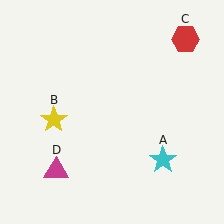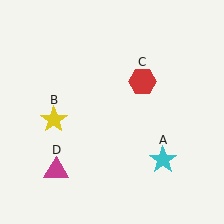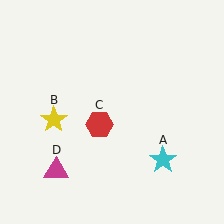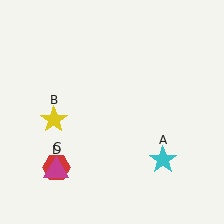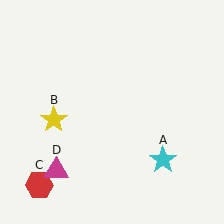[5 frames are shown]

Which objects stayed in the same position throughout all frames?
Cyan star (object A) and yellow star (object B) and magenta triangle (object D) remained stationary.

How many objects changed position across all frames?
1 object changed position: red hexagon (object C).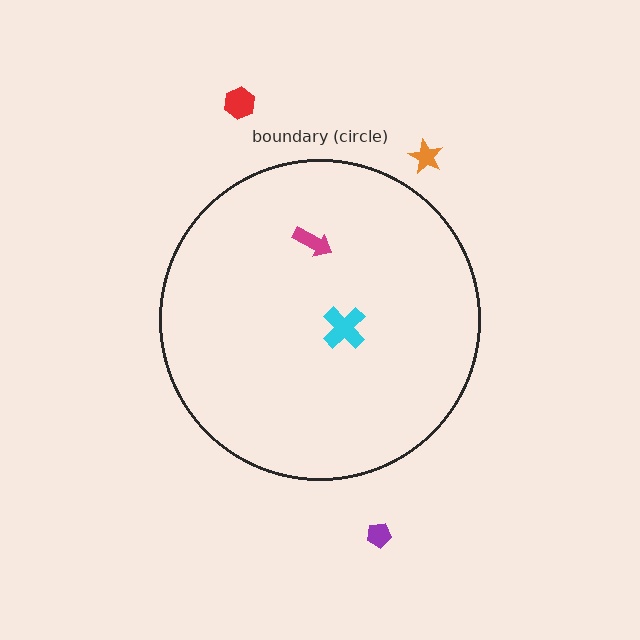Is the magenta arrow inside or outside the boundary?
Inside.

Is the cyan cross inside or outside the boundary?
Inside.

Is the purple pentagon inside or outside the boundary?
Outside.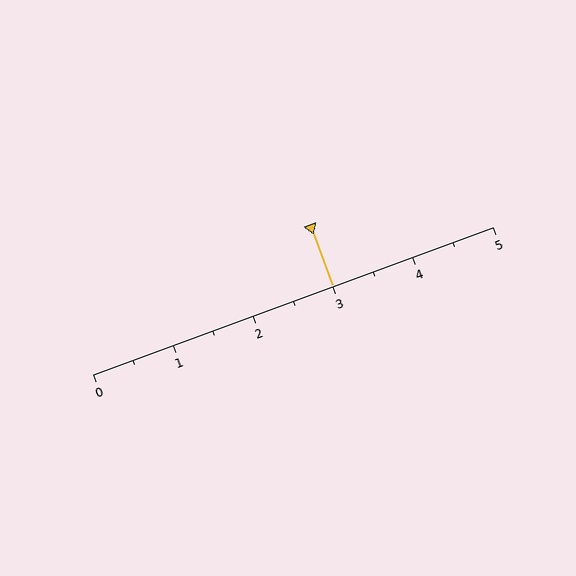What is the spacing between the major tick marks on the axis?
The major ticks are spaced 1 apart.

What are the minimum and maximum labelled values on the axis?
The axis runs from 0 to 5.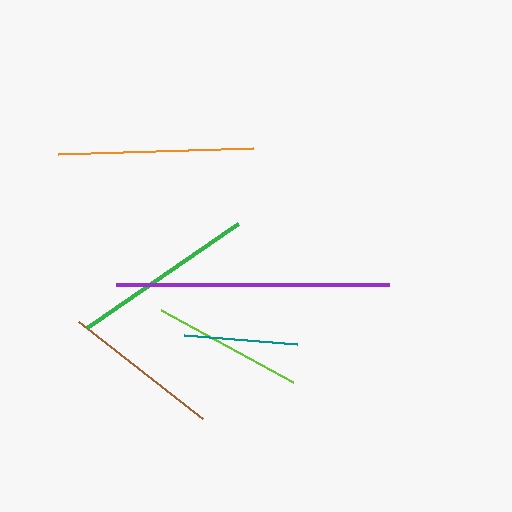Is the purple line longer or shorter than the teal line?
The purple line is longer than the teal line.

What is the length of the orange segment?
The orange segment is approximately 195 pixels long.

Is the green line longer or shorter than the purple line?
The purple line is longer than the green line.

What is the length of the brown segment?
The brown segment is approximately 157 pixels long.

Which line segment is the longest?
The purple line is the longest at approximately 272 pixels.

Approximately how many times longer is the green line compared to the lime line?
The green line is approximately 1.2 times the length of the lime line.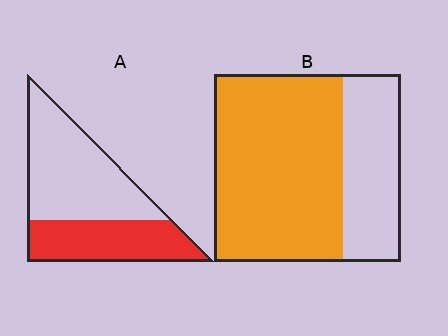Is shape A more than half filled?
No.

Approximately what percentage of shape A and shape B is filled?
A is approximately 40% and B is approximately 70%.